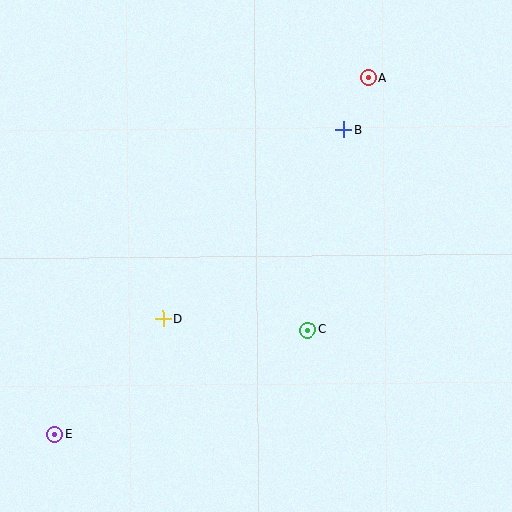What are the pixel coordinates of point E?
Point E is at (54, 434).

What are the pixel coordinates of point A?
Point A is at (369, 77).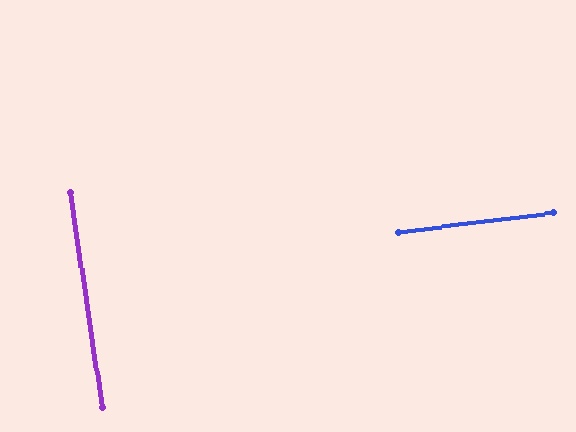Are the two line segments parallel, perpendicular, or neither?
Perpendicular — they meet at approximately 88°.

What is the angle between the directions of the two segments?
Approximately 88 degrees.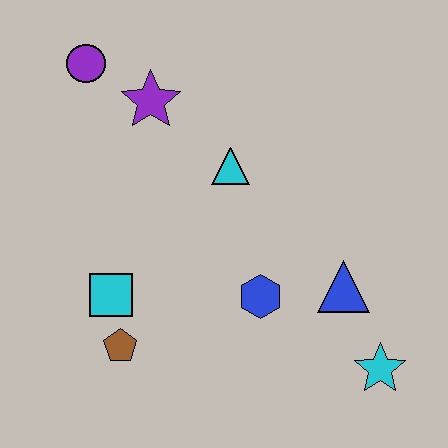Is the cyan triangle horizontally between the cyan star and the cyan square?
Yes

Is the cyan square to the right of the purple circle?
Yes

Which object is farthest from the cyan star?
The purple circle is farthest from the cyan star.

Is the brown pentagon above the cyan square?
No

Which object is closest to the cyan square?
The brown pentagon is closest to the cyan square.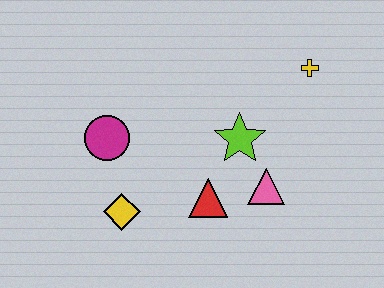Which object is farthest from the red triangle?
The yellow cross is farthest from the red triangle.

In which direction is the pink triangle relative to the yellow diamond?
The pink triangle is to the right of the yellow diamond.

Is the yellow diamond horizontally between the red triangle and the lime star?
No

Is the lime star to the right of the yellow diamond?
Yes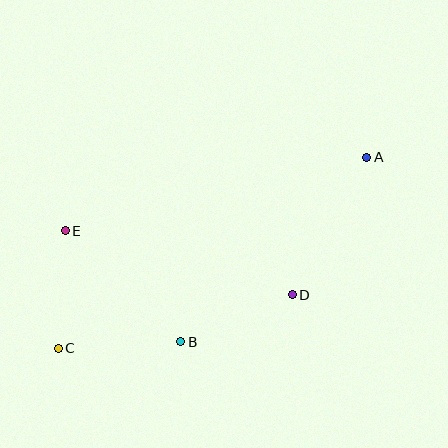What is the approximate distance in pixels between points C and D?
The distance between C and D is approximately 240 pixels.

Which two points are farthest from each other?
Points A and C are farthest from each other.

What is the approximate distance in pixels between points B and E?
The distance between B and E is approximately 160 pixels.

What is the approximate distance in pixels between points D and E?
The distance between D and E is approximately 236 pixels.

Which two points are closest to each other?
Points C and E are closest to each other.